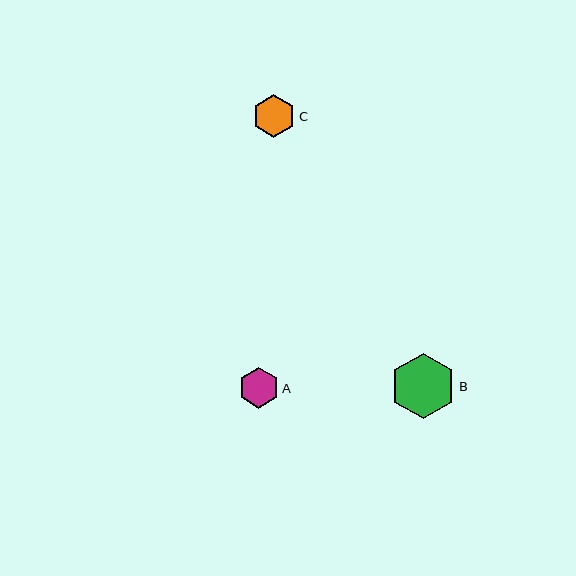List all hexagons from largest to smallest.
From largest to smallest: B, C, A.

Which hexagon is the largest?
Hexagon B is the largest with a size of approximately 65 pixels.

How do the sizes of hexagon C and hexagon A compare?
Hexagon C and hexagon A are approximately the same size.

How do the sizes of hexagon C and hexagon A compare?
Hexagon C and hexagon A are approximately the same size.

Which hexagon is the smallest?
Hexagon A is the smallest with a size of approximately 40 pixels.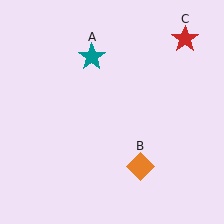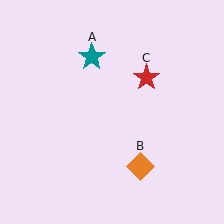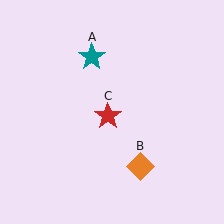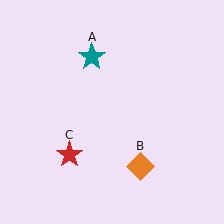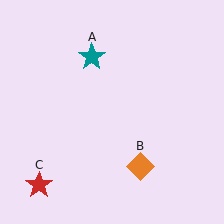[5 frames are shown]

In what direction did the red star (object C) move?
The red star (object C) moved down and to the left.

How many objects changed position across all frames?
1 object changed position: red star (object C).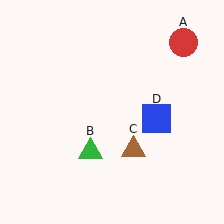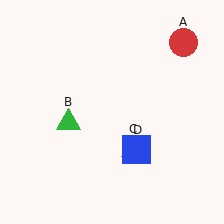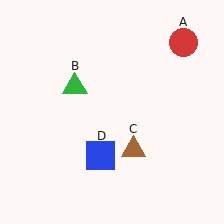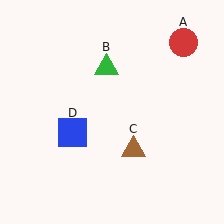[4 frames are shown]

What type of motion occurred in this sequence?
The green triangle (object B), blue square (object D) rotated clockwise around the center of the scene.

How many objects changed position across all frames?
2 objects changed position: green triangle (object B), blue square (object D).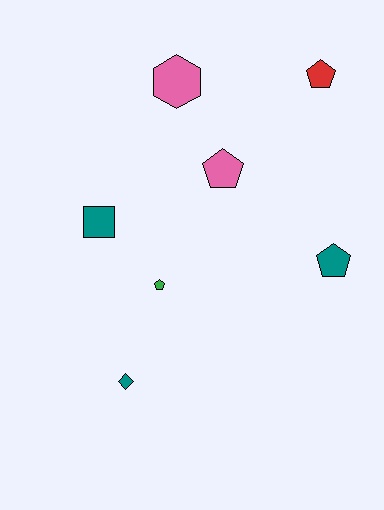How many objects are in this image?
There are 7 objects.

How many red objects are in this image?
There is 1 red object.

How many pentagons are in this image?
There are 4 pentagons.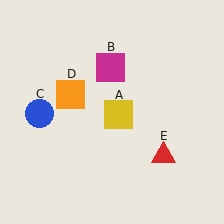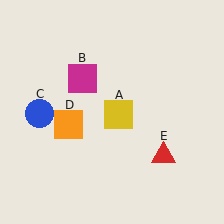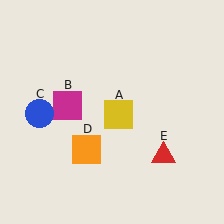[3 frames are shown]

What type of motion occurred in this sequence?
The magenta square (object B), orange square (object D) rotated counterclockwise around the center of the scene.